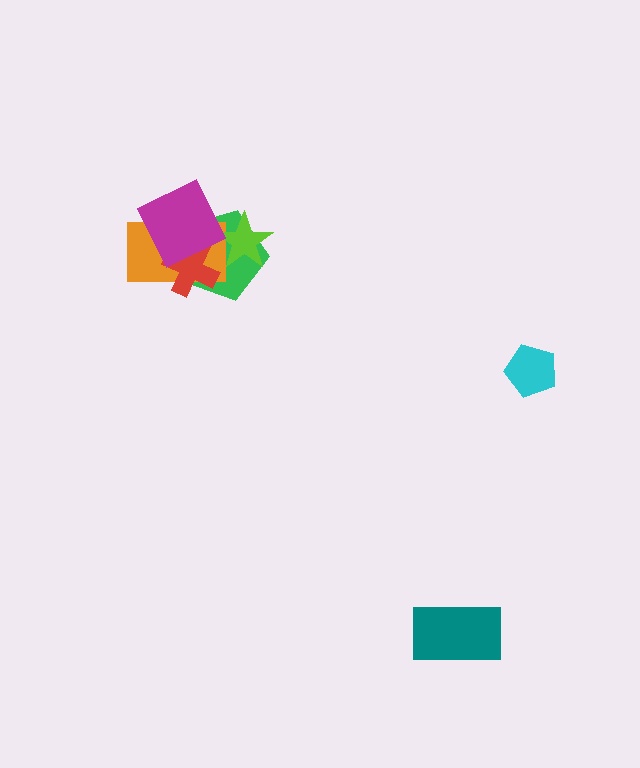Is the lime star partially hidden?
Yes, it is partially covered by another shape.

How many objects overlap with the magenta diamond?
4 objects overlap with the magenta diamond.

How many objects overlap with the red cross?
3 objects overlap with the red cross.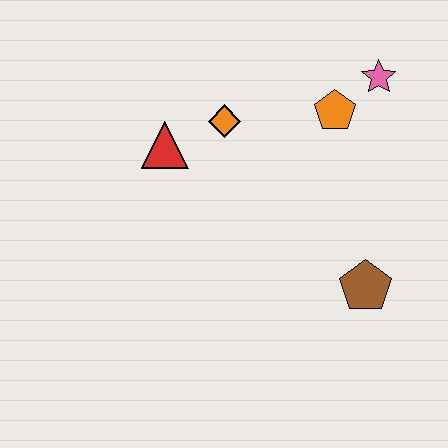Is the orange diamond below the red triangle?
No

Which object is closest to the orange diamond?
The red triangle is closest to the orange diamond.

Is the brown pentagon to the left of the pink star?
Yes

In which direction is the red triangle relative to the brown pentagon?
The red triangle is to the left of the brown pentagon.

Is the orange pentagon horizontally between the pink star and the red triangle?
Yes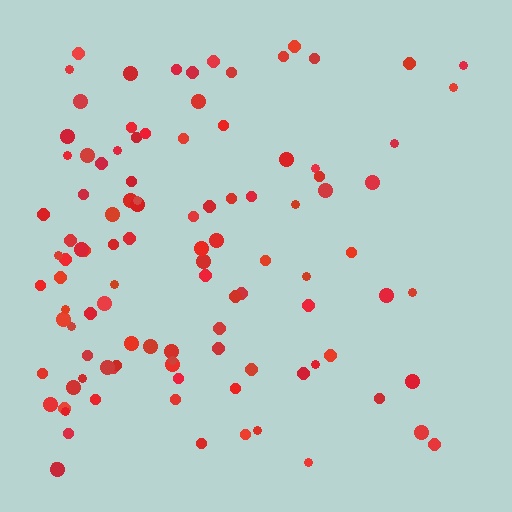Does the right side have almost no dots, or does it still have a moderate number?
Still a moderate number, just noticeably fewer than the left.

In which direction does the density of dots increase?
From right to left, with the left side densest.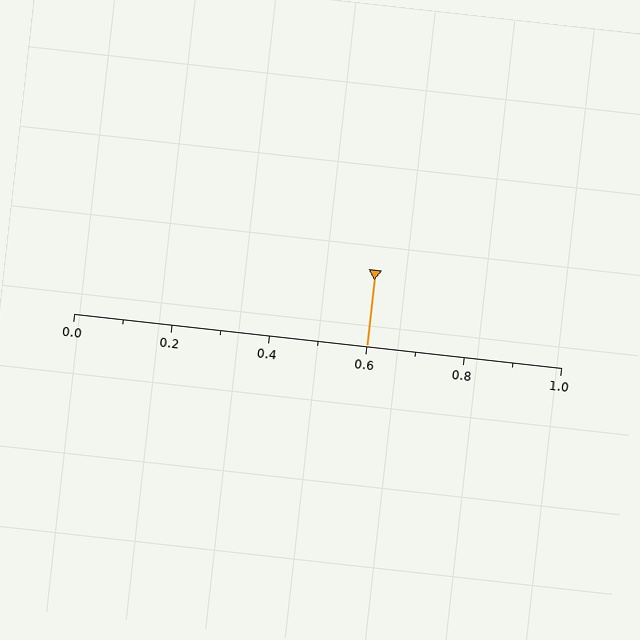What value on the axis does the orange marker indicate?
The marker indicates approximately 0.6.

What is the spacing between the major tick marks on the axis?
The major ticks are spaced 0.2 apart.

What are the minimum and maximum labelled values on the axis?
The axis runs from 0.0 to 1.0.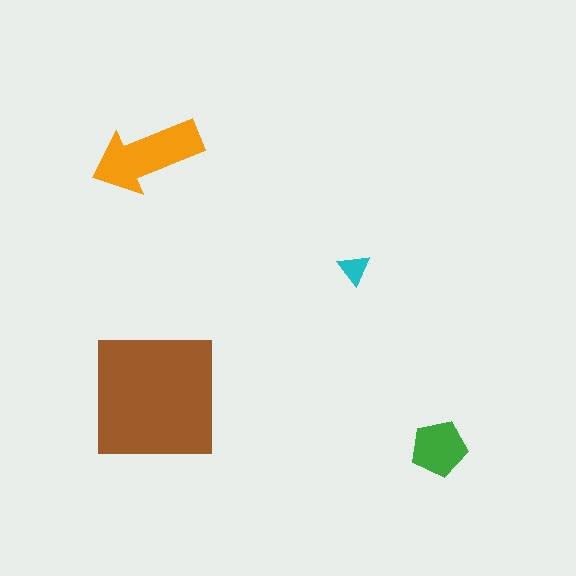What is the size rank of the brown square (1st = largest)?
1st.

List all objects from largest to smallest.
The brown square, the orange arrow, the green pentagon, the cyan triangle.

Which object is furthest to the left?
The orange arrow is leftmost.